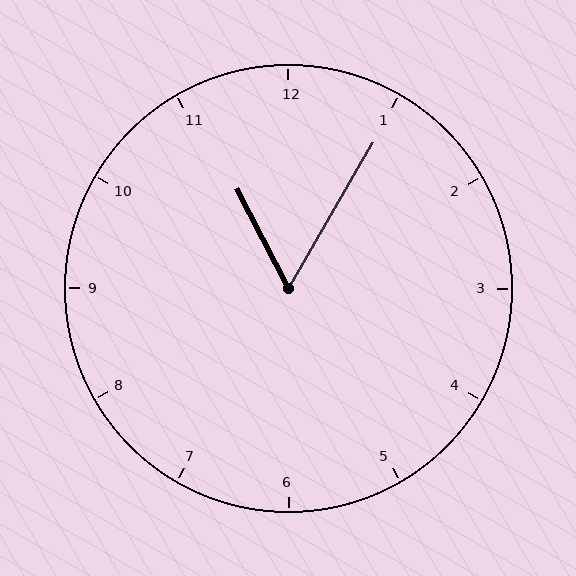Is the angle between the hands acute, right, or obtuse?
It is acute.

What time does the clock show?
11:05.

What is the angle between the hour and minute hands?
Approximately 58 degrees.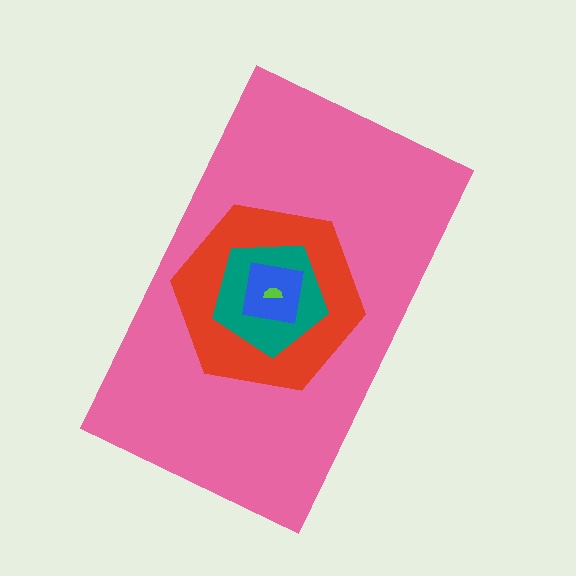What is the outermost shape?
The pink rectangle.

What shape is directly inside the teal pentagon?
The blue square.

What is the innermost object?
The lime semicircle.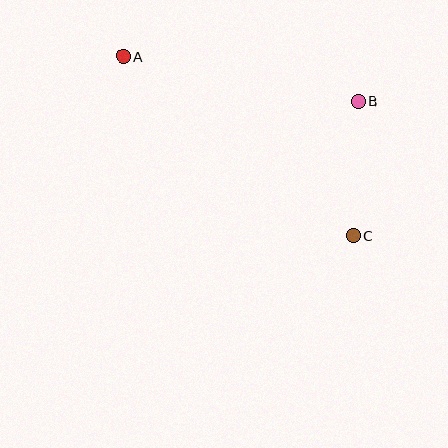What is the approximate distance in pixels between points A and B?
The distance between A and B is approximately 239 pixels.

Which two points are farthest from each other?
Points A and C are farthest from each other.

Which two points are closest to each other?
Points B and C are closest to each other.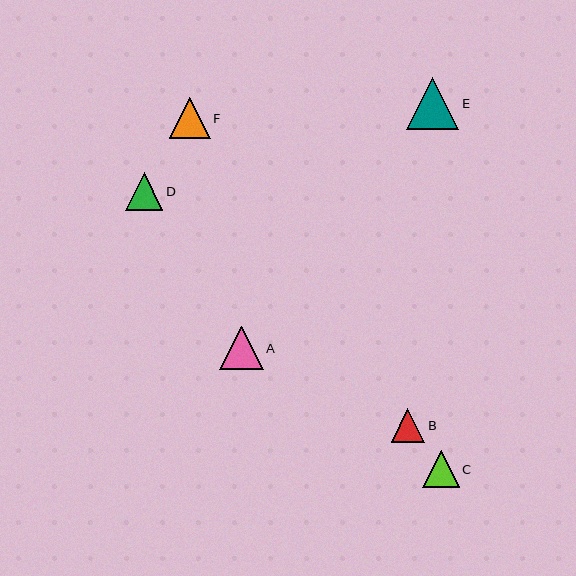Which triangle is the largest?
Triangle E is the largest with a size of approximately 53 pixels.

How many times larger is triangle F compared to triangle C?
Triangle F is approximately 1.1 times the size of triangle C.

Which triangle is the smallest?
Triangle B is the smallest with a size of approximately 34 pixels.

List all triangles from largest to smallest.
From largest to smallest: E, A, F, D, C, B.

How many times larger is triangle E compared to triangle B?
Triangle E is approximately 1.6 times the size of triangle B.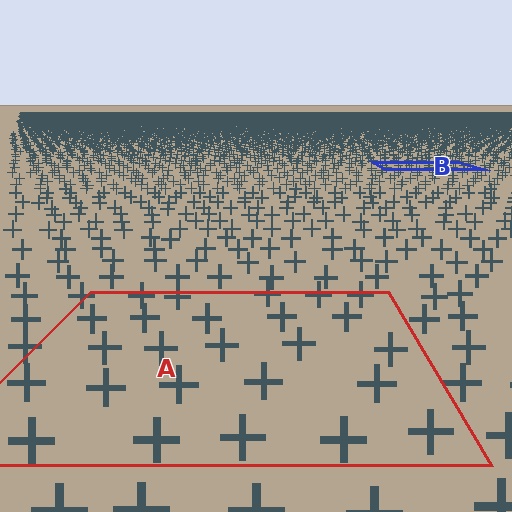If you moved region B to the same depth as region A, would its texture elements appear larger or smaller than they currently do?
They would appear larger. At a closer depth, the same texture elements are projected at a bigger on-screen size.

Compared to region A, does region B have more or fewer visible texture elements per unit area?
Region B has more texture elements per unit area — they are packed more densely because it is farther away.